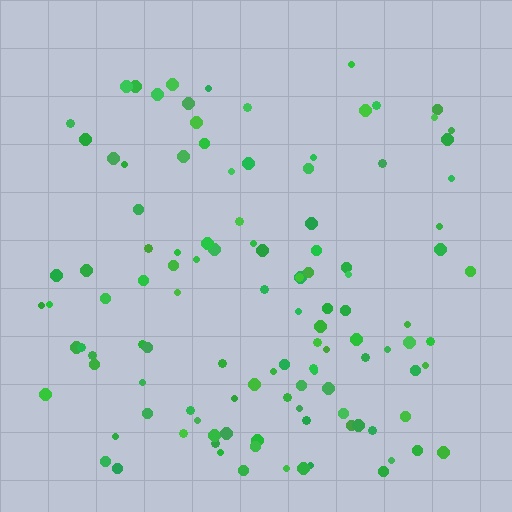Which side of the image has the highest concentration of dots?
The bottom.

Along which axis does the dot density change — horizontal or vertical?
Vertical.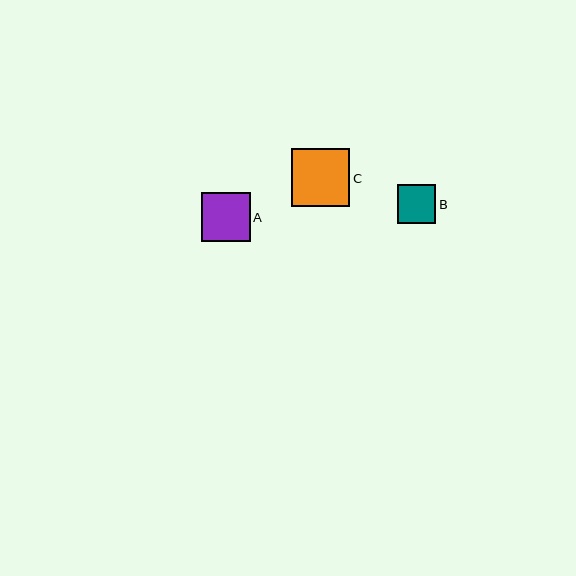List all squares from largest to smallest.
From largest to smallest: C, A, B.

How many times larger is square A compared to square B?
Square A is approximately 1.3 times the size of square B.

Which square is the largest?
Square C is the largest with a size of approximately 58 pixels.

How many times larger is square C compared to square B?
Square C is approximately 1.5 times the size of square B.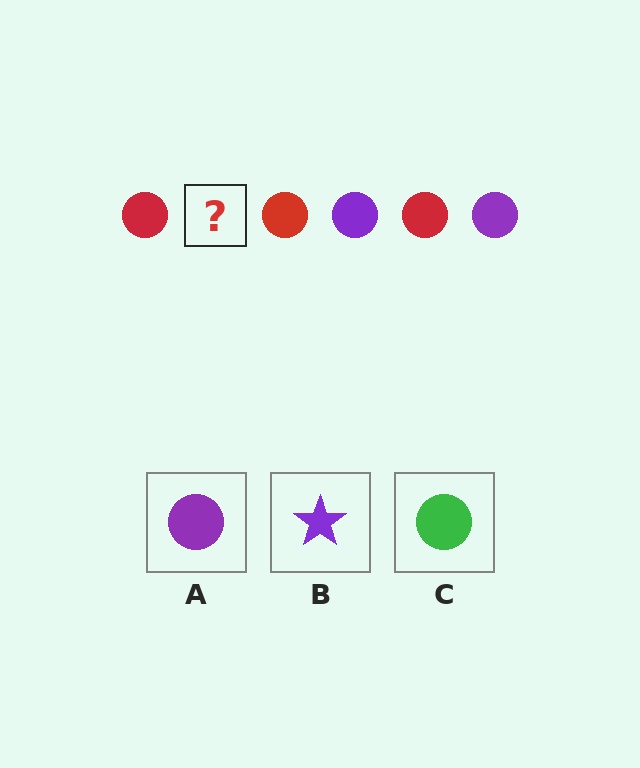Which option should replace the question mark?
Option A.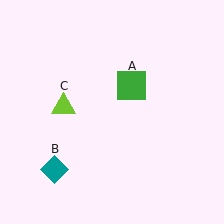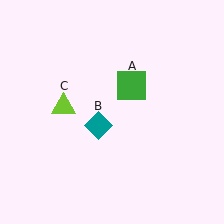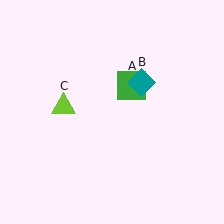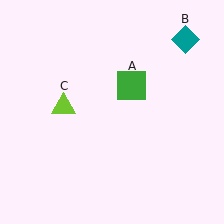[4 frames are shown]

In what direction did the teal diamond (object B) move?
The teal diamond (object B) moved up and to the right.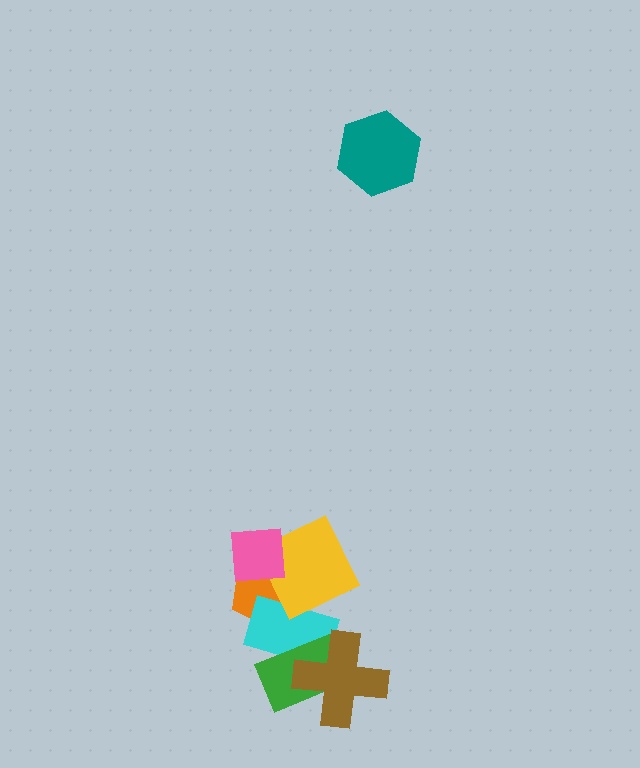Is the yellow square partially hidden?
Yes, it is partially covered by another shape.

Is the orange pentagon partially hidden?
Yes, it is partially covered by another shape.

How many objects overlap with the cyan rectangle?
4 objects overlap with the cyan rectangle.